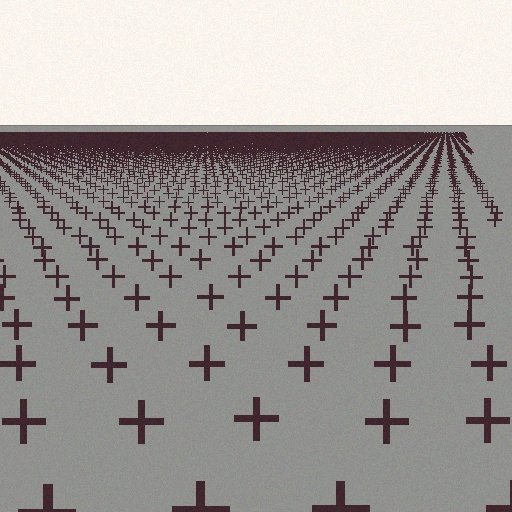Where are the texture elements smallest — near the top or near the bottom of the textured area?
Near the top.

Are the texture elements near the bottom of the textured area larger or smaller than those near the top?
Larger. Near the bottom, elements are closer to the viewer and appear at a bigger on-screen size.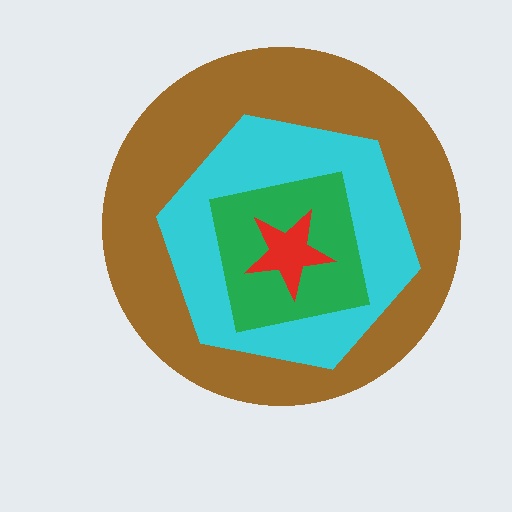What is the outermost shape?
The brown circle.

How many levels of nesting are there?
4.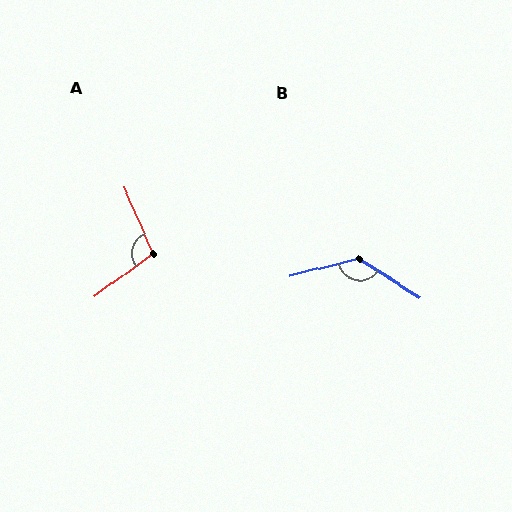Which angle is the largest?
B, at approximately 134 degrees.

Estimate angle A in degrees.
Approximately 102 degrees.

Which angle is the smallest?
A, at approximately 102 degrees.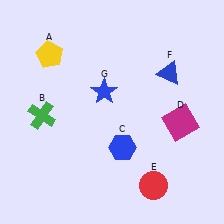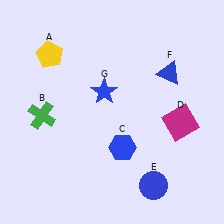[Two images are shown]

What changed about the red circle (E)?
In Image 1, E is red. In Image 2, it changed to blue.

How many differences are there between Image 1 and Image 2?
There is 1 difference between the two images.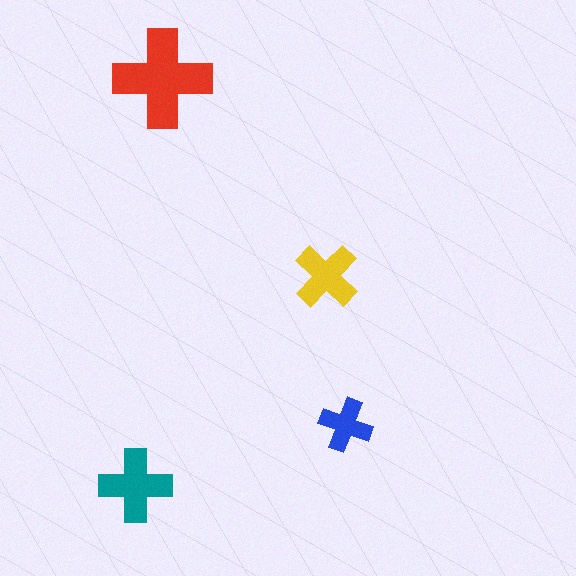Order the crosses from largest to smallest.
the red one, the teal one, the yellow one, the blue one.